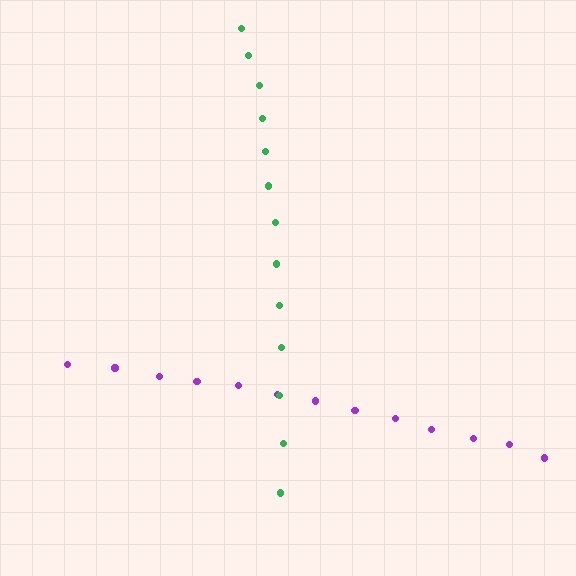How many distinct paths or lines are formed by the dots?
There are 2 distinct paths.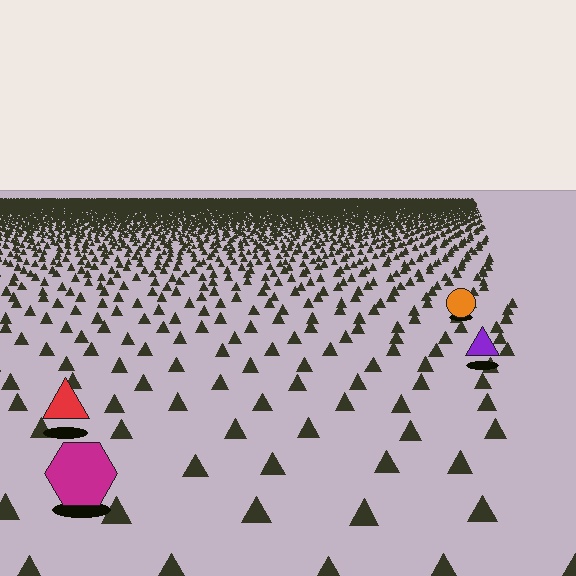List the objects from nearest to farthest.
From nearest to farthest: the magenta hexagon, the red triangle, the purple triangle, the orange circle.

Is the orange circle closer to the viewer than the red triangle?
No. The red triangle is closer — you can tell from the texture gradient: the ground texture is coarser near it.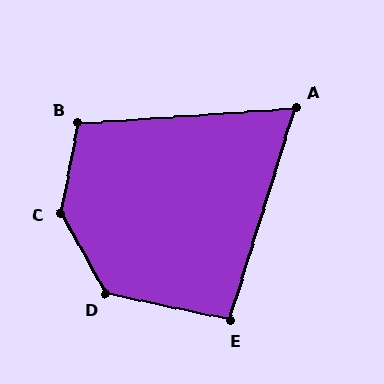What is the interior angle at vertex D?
Approximately 131 degrees (obtuse).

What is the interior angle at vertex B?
Approximately 105 degrees (obtuse).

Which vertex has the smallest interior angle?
A, at approximately 69 degrees.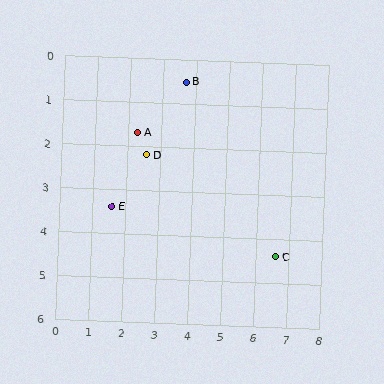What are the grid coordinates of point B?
Point B is at approximately (3.7, 0.5).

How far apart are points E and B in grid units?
Points E and B are about 3.6 grid units apart.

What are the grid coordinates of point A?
Point A is at approximately (2.3, 1.7).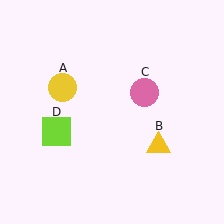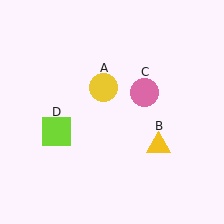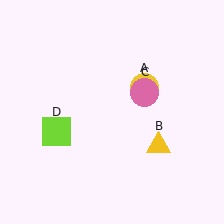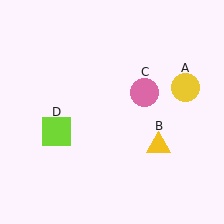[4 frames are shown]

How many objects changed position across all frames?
1 object changed position: yellow circle (object A).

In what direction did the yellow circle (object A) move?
The yellow circle (object A) moved right.